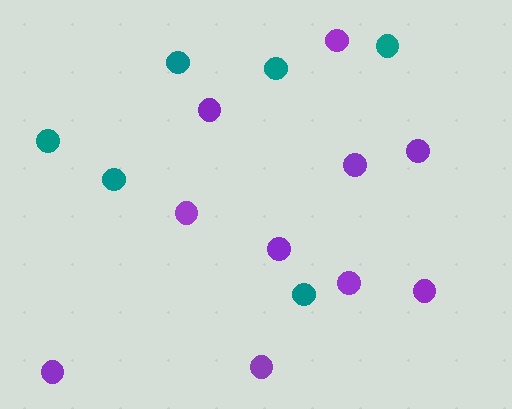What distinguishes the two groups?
There are 2 groups: one group of purple circles (10) and one group of teal circles (6).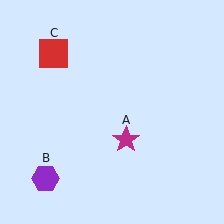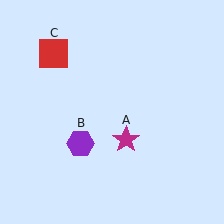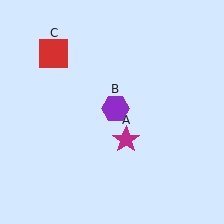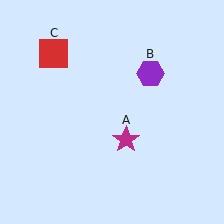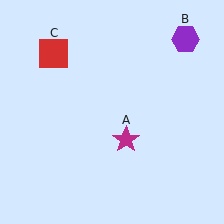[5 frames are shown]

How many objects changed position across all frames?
1 object changed position: purple hexagon (object B).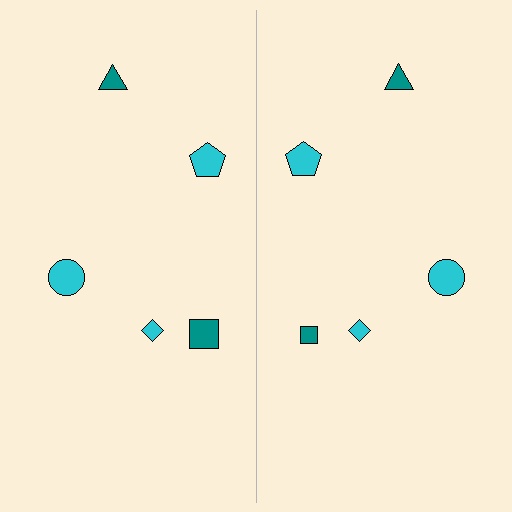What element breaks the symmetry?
The teal square on the right side has a different size than its mirror counterpart.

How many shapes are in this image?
There are 10 shapes in this image.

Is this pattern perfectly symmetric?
No, the pattern is not perfectly symmetric. The teal square on the right side has a different size than its mirror counterpart.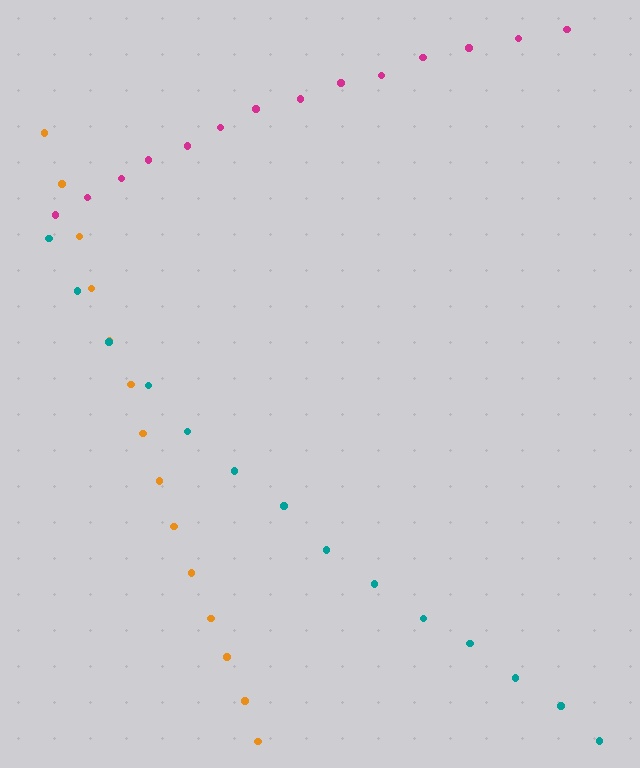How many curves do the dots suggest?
There are 3 distinct paths.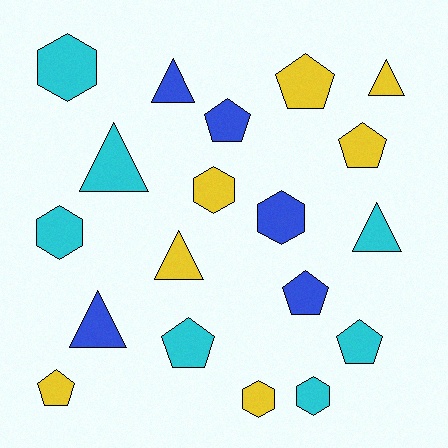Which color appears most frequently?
Cyan, with 7 objects.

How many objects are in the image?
There are 19 objects.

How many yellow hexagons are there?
There are 2 yellow hexagons.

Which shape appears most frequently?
Pentagon, with 7 objects.